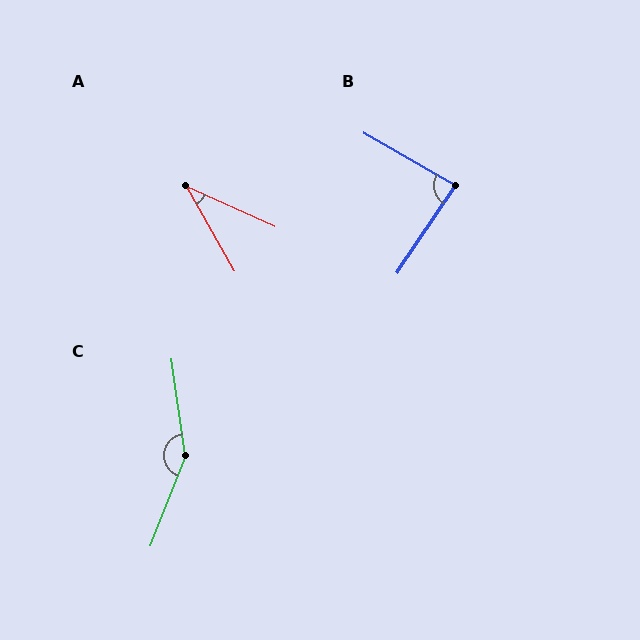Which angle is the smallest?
A, at approximately 36 degrees.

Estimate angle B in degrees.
Approximately 86 degrees.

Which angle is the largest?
C, at approximately 151 degrees.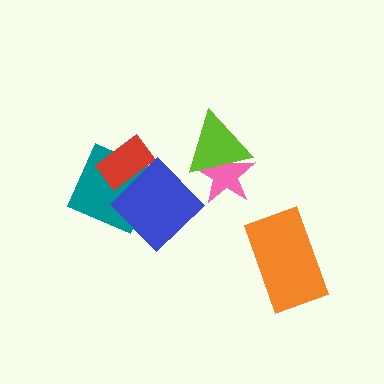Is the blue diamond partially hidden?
No, no other shape covers it.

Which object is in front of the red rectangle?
The blue diamond is in front of the red rectangle.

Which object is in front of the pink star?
The lime triangle is in front of the pink star.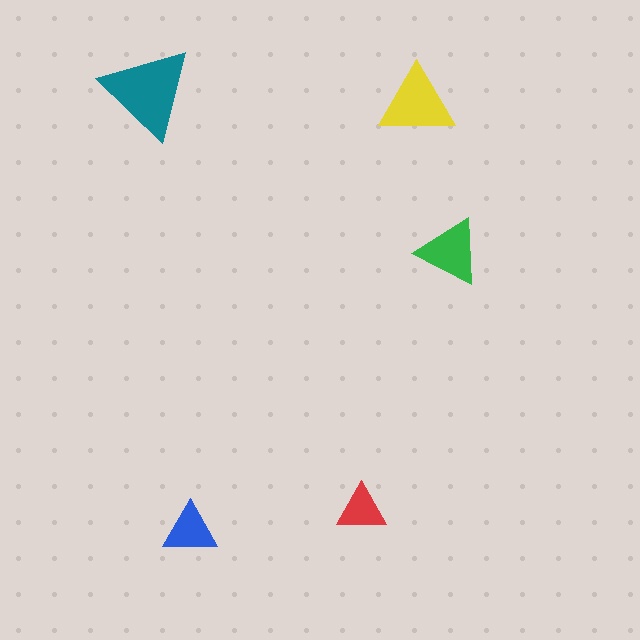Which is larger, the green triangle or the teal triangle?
The teal one.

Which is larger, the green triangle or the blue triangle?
The green one.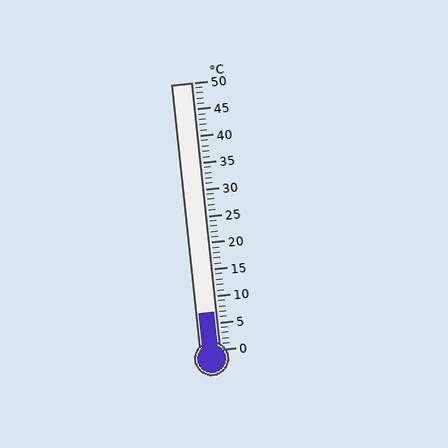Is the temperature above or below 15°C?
The temperature is below 15°C.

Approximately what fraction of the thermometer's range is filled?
The thermometer is filled to approximately 15% of its range.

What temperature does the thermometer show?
The thermometer shows approximately 7°C.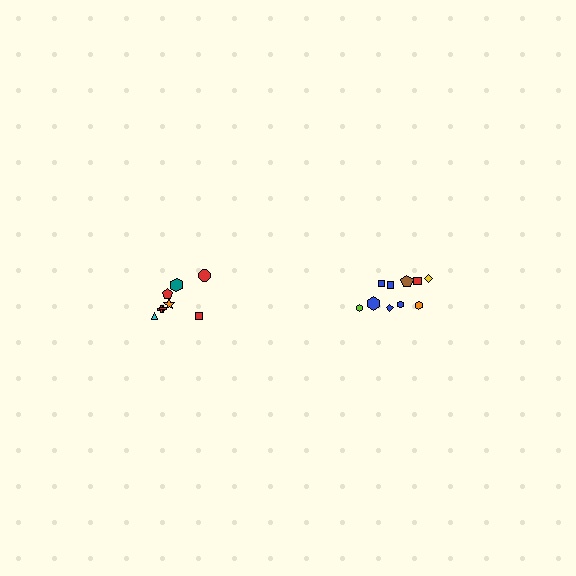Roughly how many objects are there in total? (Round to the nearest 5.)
Roughly 20 objects in total.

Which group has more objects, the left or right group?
The right group.